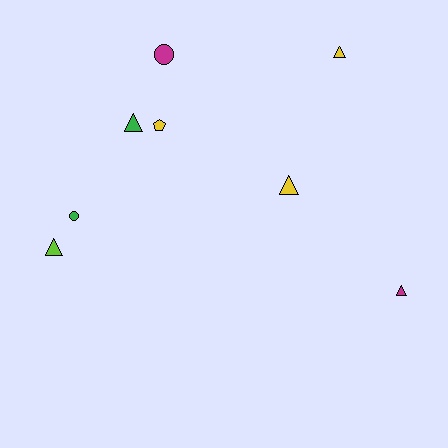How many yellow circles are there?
There are no yellow circles.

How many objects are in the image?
There are 8 objects.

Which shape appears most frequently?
Triangle, with 5 objects.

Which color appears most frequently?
Yellow, with 3 objects.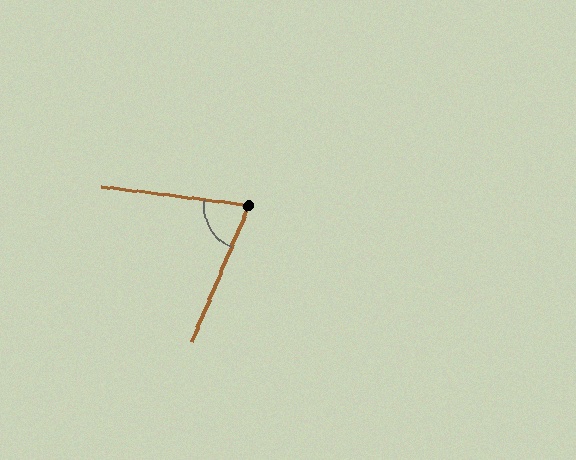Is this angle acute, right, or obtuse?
It is acute.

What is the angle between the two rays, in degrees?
Approximately 75 degrees.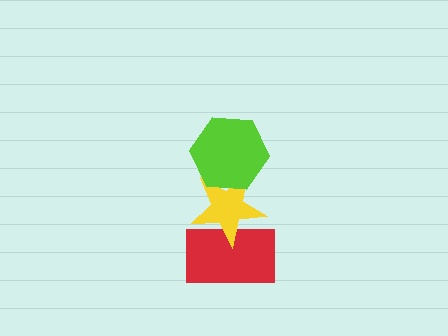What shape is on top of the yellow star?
The lime hexagon is on top of the yellow star.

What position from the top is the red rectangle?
The red rectangle is 3rd from the top.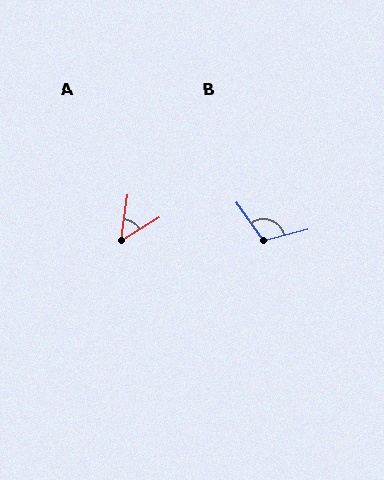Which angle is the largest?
B, at approximately 111 degrees.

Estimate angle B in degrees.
Approximately 111 degrees.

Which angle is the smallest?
A, at approximately 50 degrees.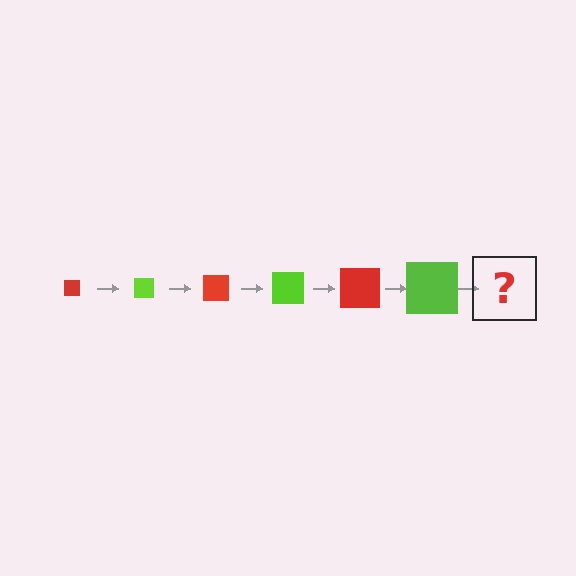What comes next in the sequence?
The next element should be a red square, larger than the previous one.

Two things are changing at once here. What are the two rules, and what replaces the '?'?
The two rules are that the square grows larger each step and the color cycles through red and lime. The '?' should be a red square, larger than the previous one.